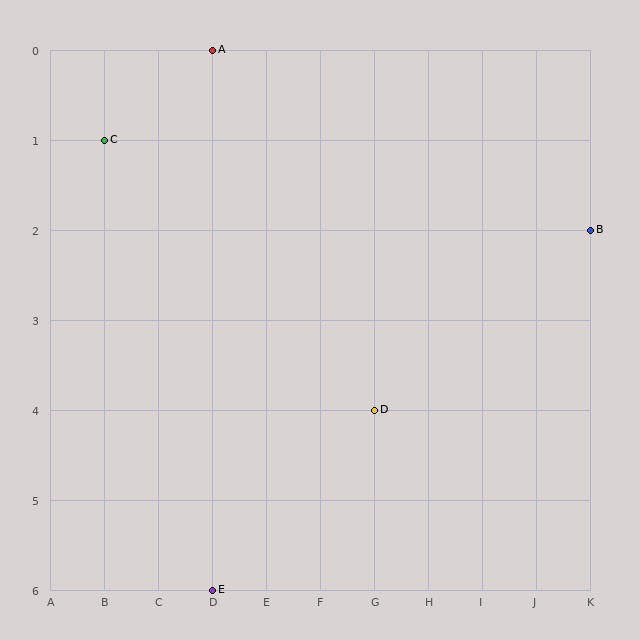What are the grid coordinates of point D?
Point D is at grid coordinates (G, 4).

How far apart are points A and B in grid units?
Points A and B are 7 columns and 2 rows apart (about 7.3 grid units diagonally).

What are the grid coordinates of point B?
Point B is at grid coordinates (K, 2).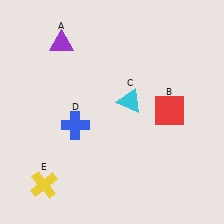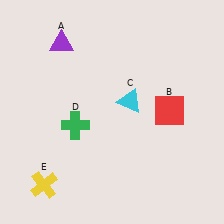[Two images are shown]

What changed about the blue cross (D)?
In Image 1, D is blue. In Image 2, it changed to green.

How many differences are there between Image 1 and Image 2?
There is 1 difference between the two images.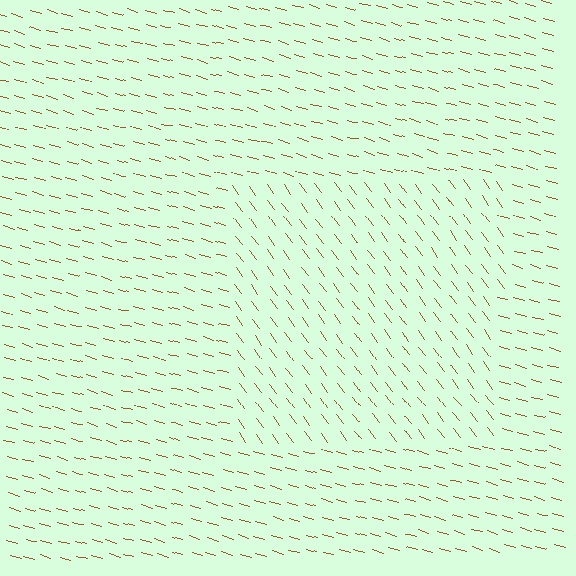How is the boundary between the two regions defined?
The boundary is defined purely by a change in line orientation (approximately 37 degrees difference). All lines are the same color and thickness.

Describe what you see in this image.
The image is filled with small brown line segments. A rectangle region in the image has lines oriented differently from the surrounding lines, creating a visible texture boundary.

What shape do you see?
I see a rectangle.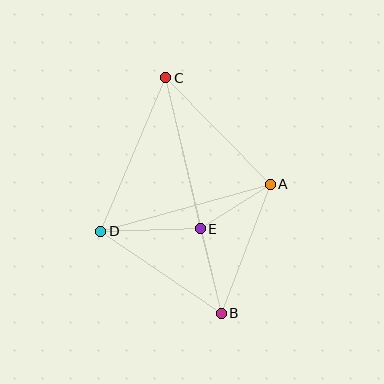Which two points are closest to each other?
Points A and E are closest to each other.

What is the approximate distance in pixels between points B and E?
The distance between B and E is approximately 87 pixels.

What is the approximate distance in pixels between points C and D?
The distance between C and D is approximately 167 pixels.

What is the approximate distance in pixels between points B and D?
The distance between B and D is approximately 146 pixels.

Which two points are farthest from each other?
Points B and C are farthest from each other.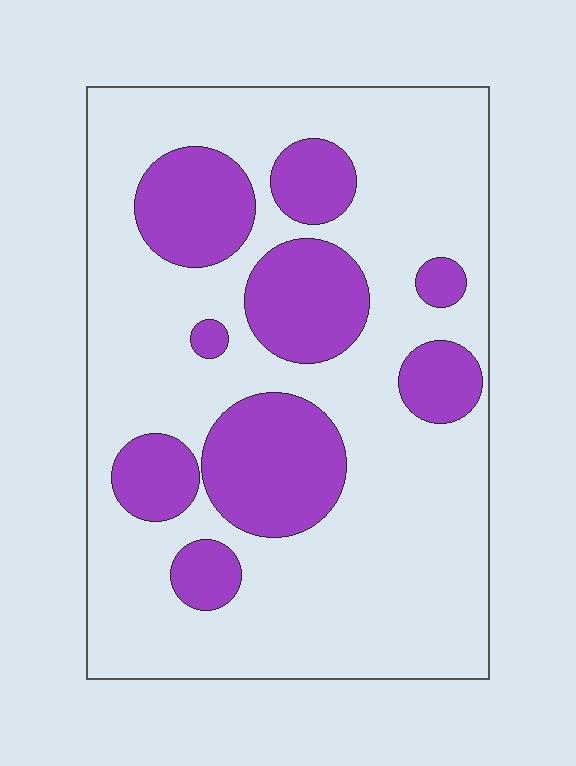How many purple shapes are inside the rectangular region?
9.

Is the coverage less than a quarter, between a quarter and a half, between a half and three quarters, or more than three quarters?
Between a quarter and a half.